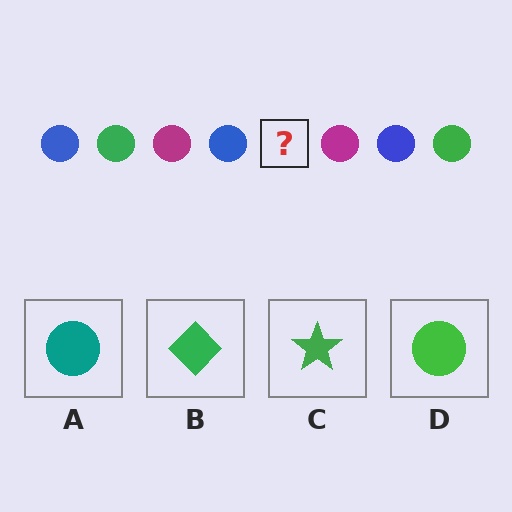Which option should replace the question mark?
Option D.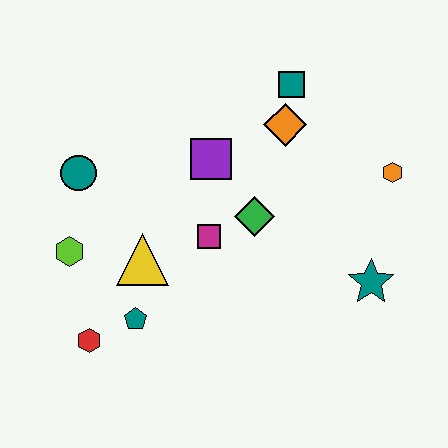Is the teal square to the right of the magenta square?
Yes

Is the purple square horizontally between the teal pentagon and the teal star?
Yes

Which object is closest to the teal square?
The orange diamond is closest to the teal square.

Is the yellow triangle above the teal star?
Yes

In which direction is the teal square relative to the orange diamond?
The teal square is above the orange diamond.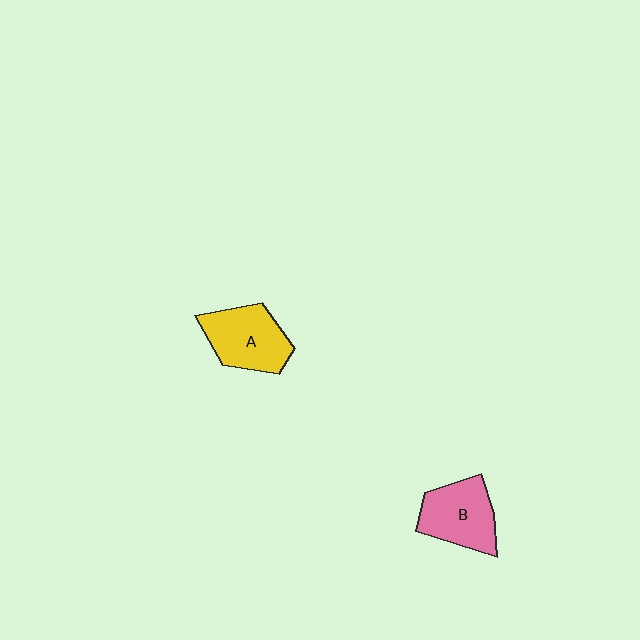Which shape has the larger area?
Shape A (yellow).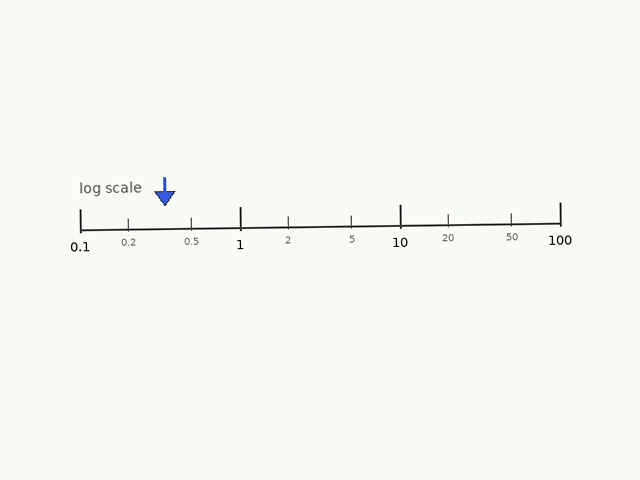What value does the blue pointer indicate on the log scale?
The pointer indicates approximately 0.34.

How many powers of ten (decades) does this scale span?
The scale spans 3 decades, from 0.1 to 100.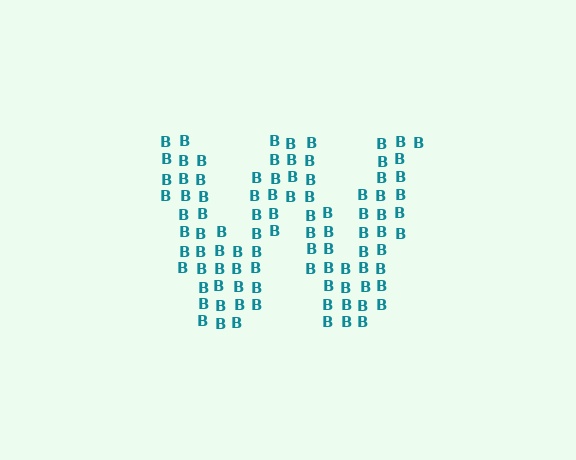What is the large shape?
The large shape is the letter W.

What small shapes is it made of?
It is made of small letter B's.